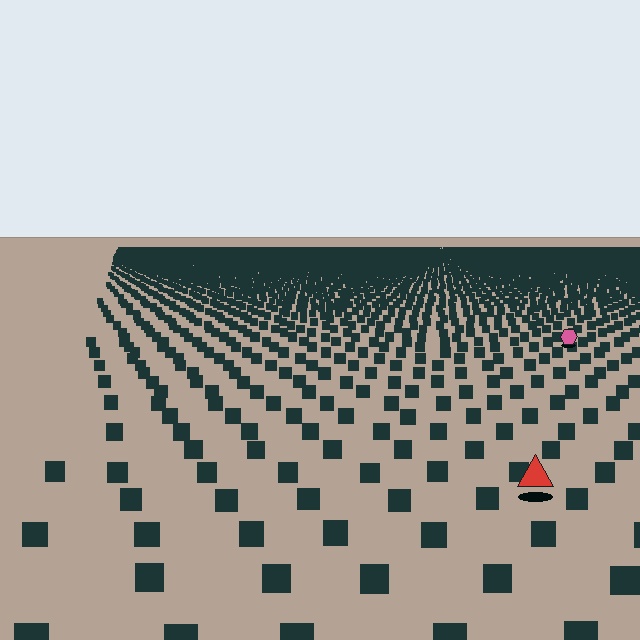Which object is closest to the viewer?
The red triangle is closest. The texture marks near it are larger and more spread out.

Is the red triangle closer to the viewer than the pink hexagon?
Yes. The red triangle is closer — you can tell from the texture gradient: the ground texture is coarser near it.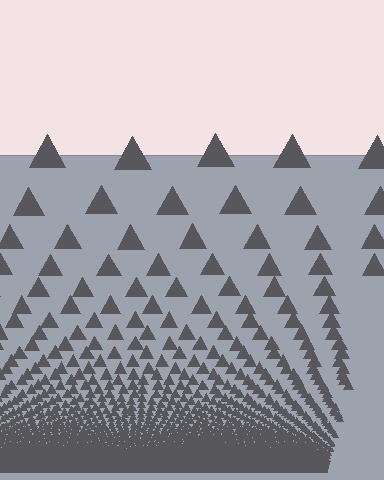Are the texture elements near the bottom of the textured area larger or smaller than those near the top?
Smaller. The gradient is inverted — elements near the bottom are smaller and denser.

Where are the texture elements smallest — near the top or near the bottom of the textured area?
Near the bottom.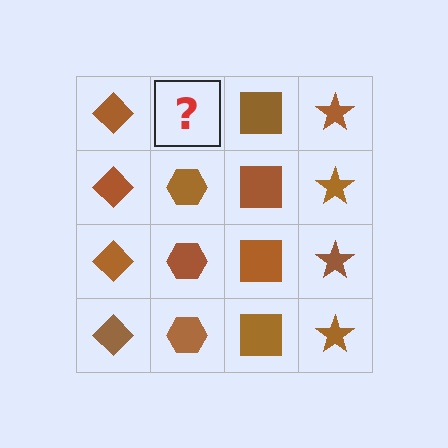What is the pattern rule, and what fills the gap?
The rule is that each column has a consistent shape. The gap should be filled with a brown hexagon.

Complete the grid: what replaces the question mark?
The question mark should be replaced with a brown hexagon.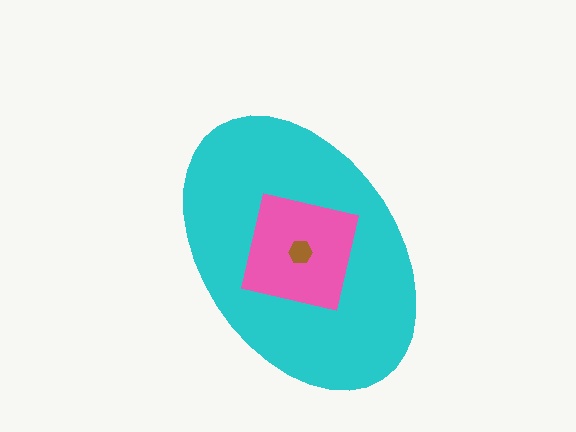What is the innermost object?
The brown hexagon.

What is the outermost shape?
The cyan ellipse.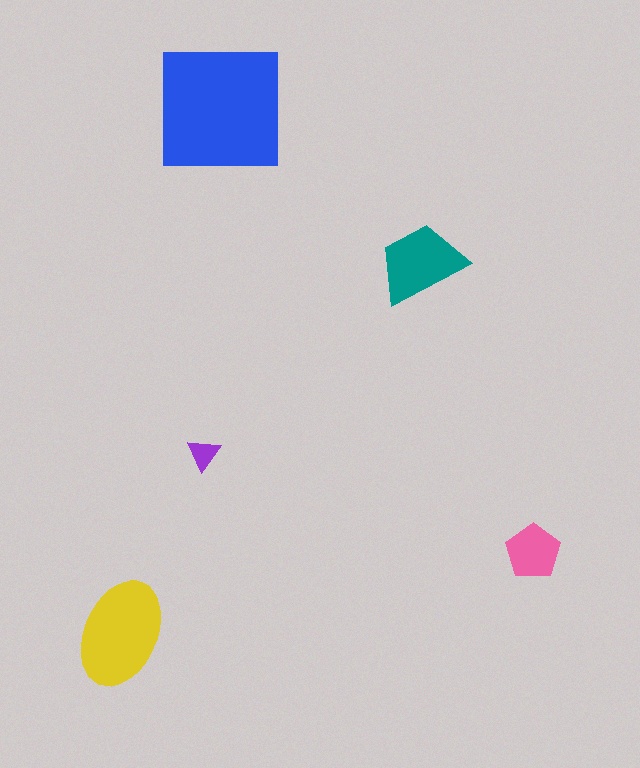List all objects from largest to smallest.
The blue square, the yellow ellipse, the teal trapezoid, the pink pentagon, the purple triangle.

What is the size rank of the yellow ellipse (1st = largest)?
2nd.